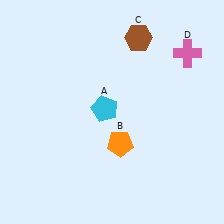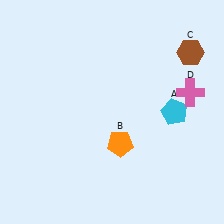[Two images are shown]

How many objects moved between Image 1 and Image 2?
3 objects moved between the two images.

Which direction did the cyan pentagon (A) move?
The cyan pentagon (A) moved right.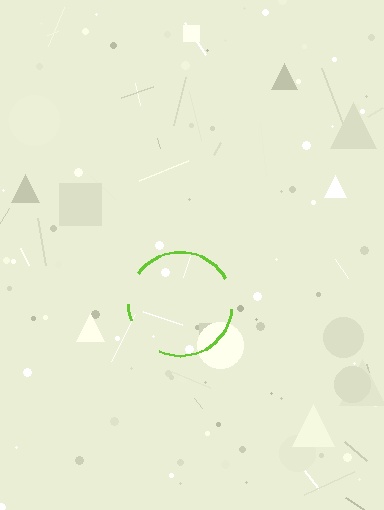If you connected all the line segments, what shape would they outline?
They would outline a circle.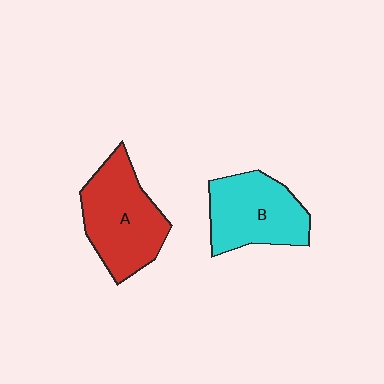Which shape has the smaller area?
Shape B (cyan).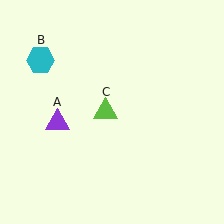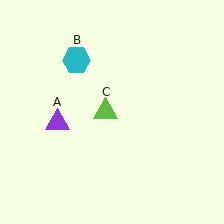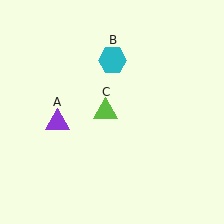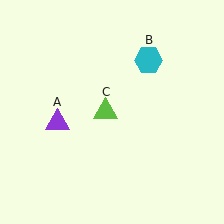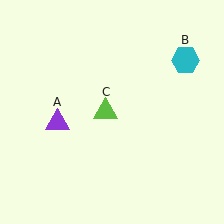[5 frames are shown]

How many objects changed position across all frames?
1 object changed position: cyan hexagon (object B).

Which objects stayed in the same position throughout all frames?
Purple triangle (object A) and lime triangle (object C) remained stationary.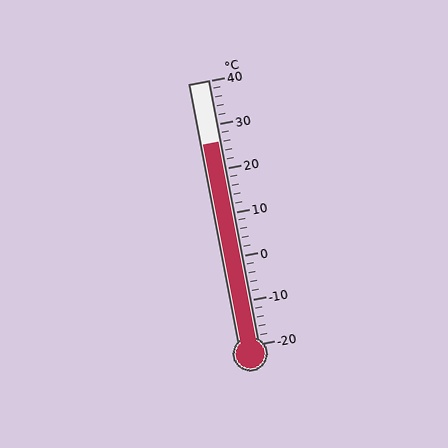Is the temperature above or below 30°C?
The temperature is below 30°C.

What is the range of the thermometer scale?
The thermometer scale ranges from -20°C to 40°C.